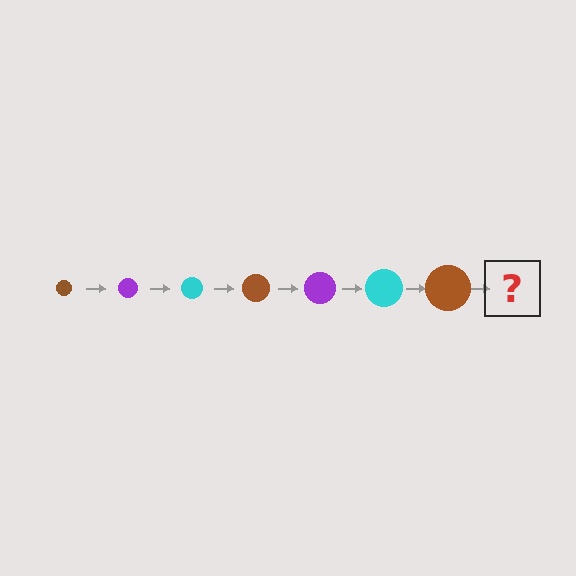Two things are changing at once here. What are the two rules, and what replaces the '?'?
The two rules are that the circle grows larger each step and the color cycles through brown, purple, and cyan. The '?' should be a purple circle, larger than the previous one.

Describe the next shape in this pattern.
It should be a purple circle, larger than the previous one.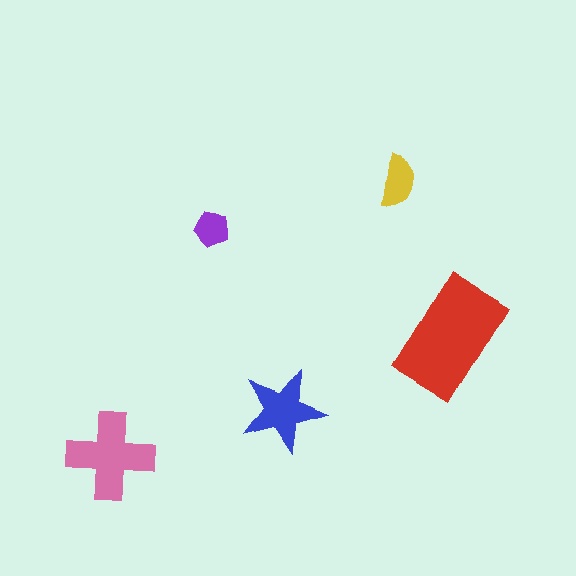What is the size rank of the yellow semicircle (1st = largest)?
4th.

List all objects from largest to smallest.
The red rectangle, the pink cross, the blue star, the yellow semicircle, the purple pentagon.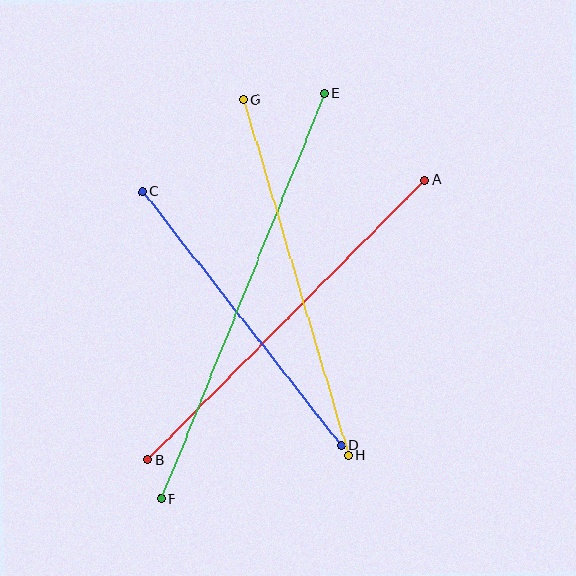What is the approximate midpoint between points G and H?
The midpoint is at approximately (295, 277) pixels.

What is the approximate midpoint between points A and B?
The midpoint is at approximately (286, 320) pixels.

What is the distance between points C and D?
The distance is approximately 322 pixels.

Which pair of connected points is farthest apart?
Points E and F are farthest apart.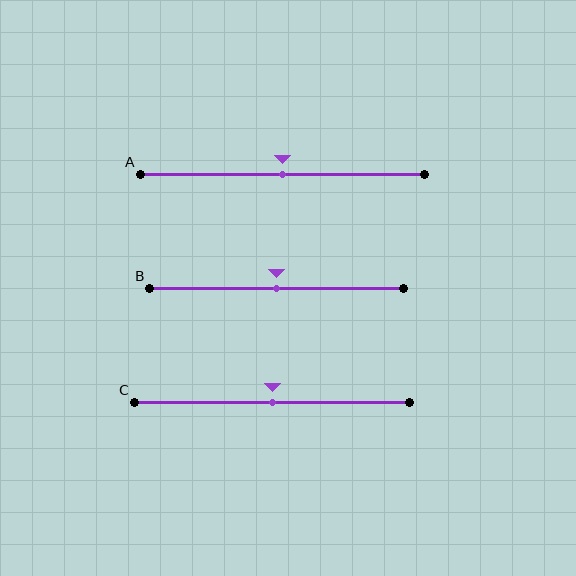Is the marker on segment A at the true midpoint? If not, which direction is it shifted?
Yes, the marker on segment A is at the true midpoint.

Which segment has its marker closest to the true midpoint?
Segment A has its marker closest to the true midpoint.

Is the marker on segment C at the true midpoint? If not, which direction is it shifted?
Yes, the marker on segment C is at the true midpoint.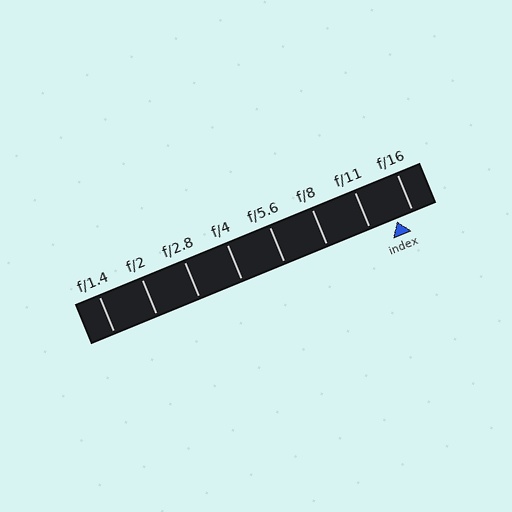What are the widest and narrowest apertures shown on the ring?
The widest aperture shown is f/1.4 and the narrowest is f/16.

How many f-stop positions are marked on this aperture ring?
There are 8 f-stop positions marked.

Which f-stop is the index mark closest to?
The index mark is closest to f/16.